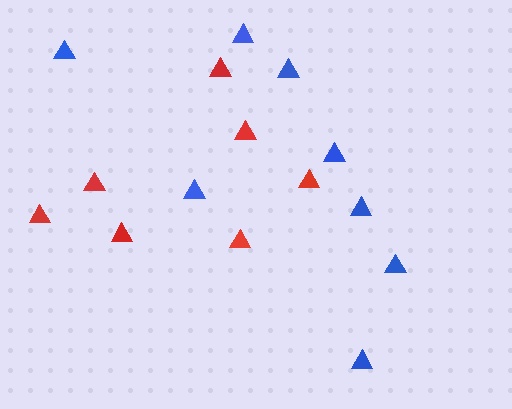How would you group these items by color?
There are 2 groups: one group of red triangles (7) and one group of blue triangles (8).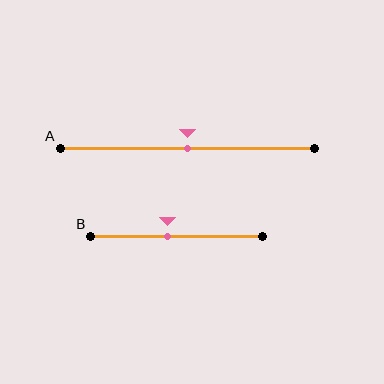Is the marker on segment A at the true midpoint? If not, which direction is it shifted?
Yes, the marker on segment A is at the true midpoint.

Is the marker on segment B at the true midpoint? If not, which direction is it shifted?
No, the marker on segment B is shifted to the left by about 6% of the segment length.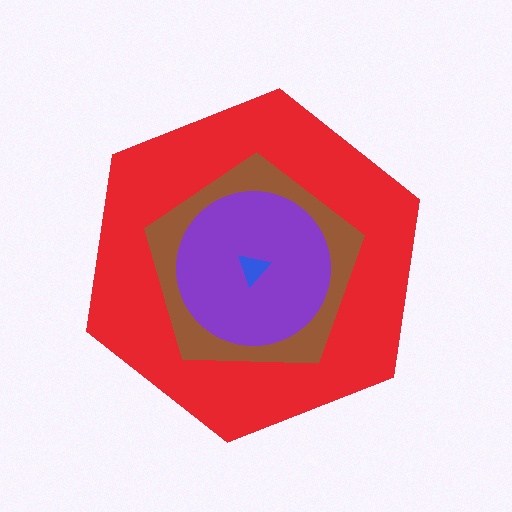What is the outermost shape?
The red hexagon.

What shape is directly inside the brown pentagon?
The purple circle.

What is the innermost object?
The blue triangle.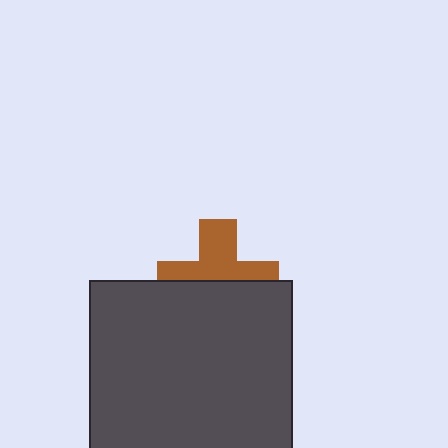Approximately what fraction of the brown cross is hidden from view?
Roughly 52% of the brown cross is hidden behind the dark gray rectangle.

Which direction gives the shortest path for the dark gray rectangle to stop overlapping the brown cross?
Moving down gives the shortest separation.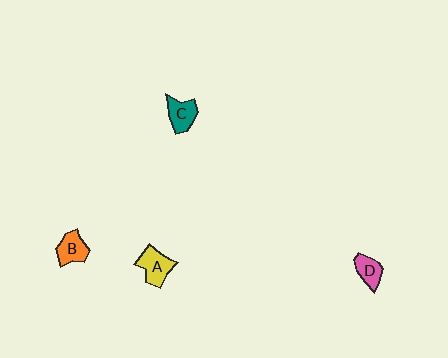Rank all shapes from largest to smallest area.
From largest to smallest: A (yellow), C (teal), B (orange), D (pink).